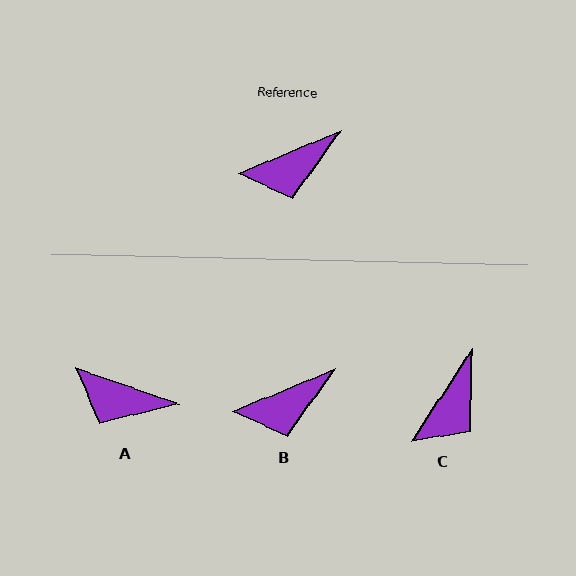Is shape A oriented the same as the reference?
No, it is off by about 41 degrees.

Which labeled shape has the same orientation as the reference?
B.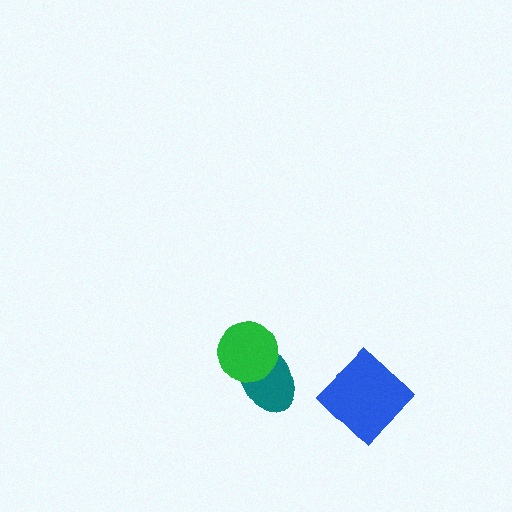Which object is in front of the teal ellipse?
The green circle is in front of the teal ellipse.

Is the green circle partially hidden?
No, no other shape covers it.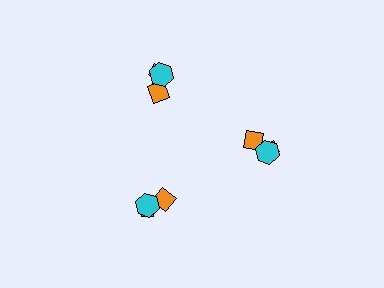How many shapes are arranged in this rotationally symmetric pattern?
There are 9 shapes, arranged in 3 groups of 3.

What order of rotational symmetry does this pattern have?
This pattern has 3-fold rotational symmetry.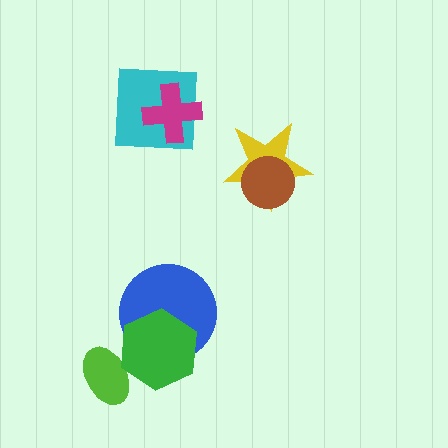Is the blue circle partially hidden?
Yes, it is partially covered by another shape.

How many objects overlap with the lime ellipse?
1 object overlaps with the lime ellipse.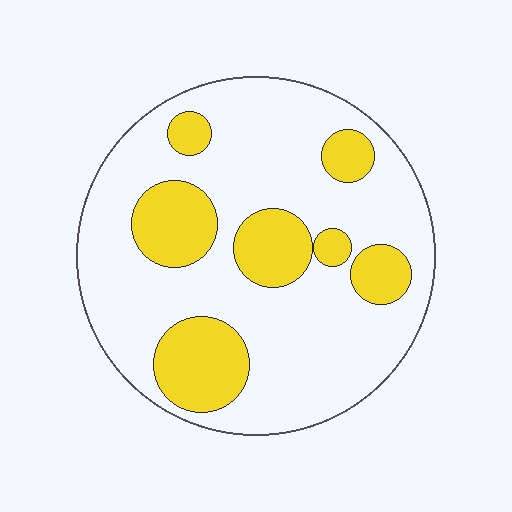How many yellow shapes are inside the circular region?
7.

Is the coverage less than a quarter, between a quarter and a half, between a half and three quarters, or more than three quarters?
Between a quarter and a half.